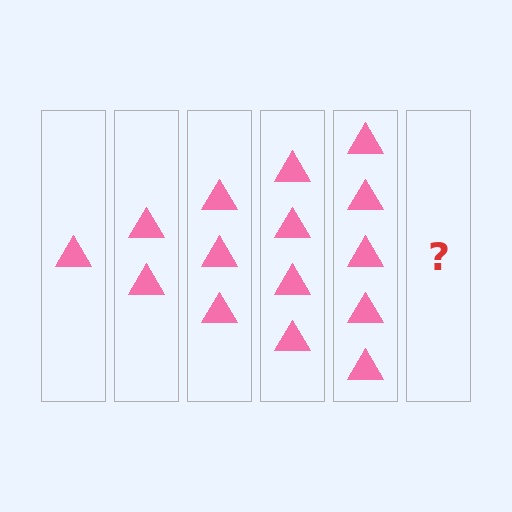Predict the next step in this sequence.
The next step is 6 triangles.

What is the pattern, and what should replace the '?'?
The pattern is that each step adds one more triangle. The '?' should be 6 triangles.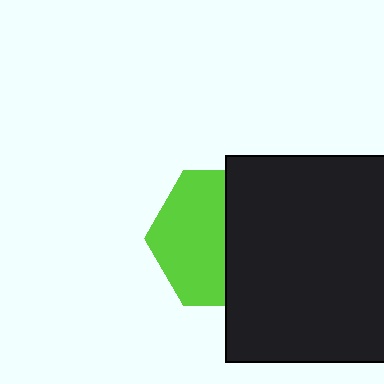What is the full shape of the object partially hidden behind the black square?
The partially hidden object is a lime hexagon.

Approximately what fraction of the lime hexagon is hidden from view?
Roughly 47% of the lime hexagon is hidden behind the black square.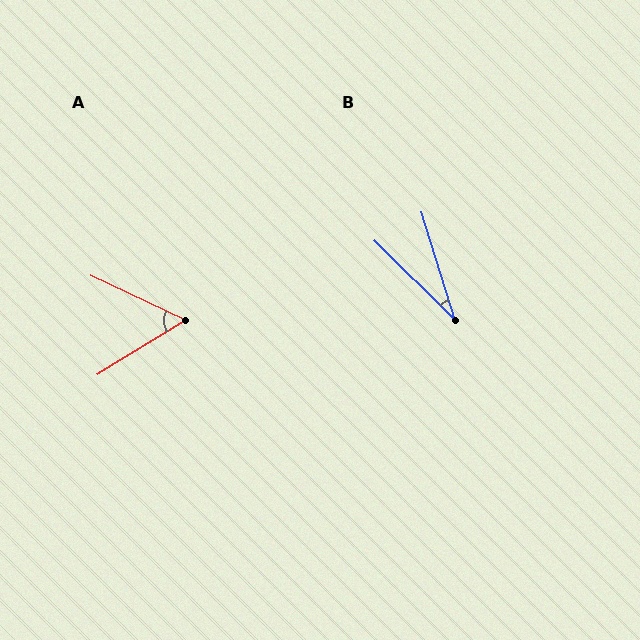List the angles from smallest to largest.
B (28°), A (57°).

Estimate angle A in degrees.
Approximately 57 degrees.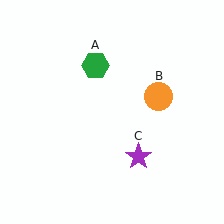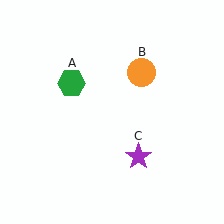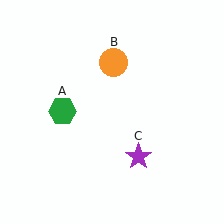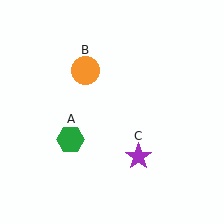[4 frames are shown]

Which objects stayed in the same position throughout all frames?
Purple star (object C) remained stationary.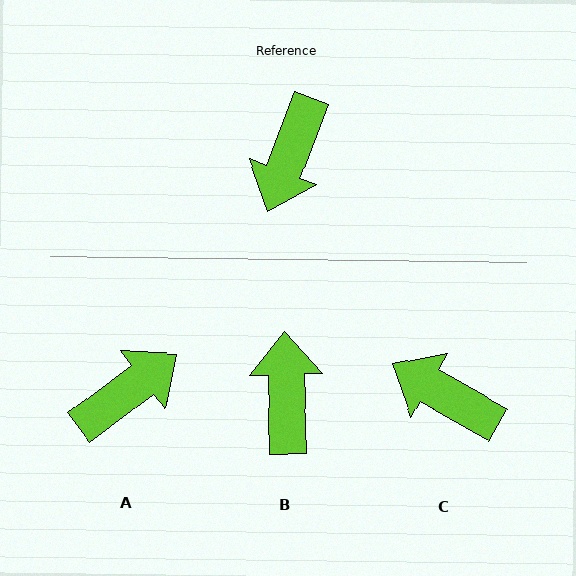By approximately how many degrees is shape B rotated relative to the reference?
Approximately 157 degrees clockwise.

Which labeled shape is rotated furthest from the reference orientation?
B, about 157 degrees away.